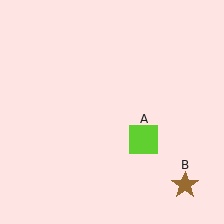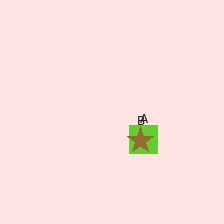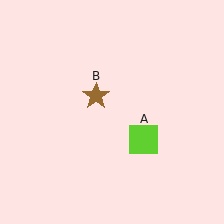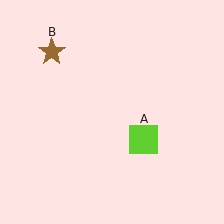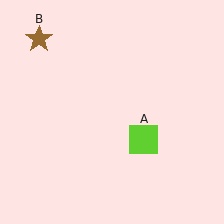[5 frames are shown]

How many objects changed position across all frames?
1 object changed position: brown star (object B).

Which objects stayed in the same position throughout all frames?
Lime square (object A) remained stationary.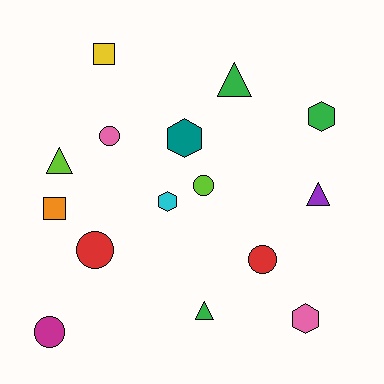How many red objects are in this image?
There are 2 red objects.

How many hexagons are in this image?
There are 4 hexagons.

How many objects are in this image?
There are 15 objects.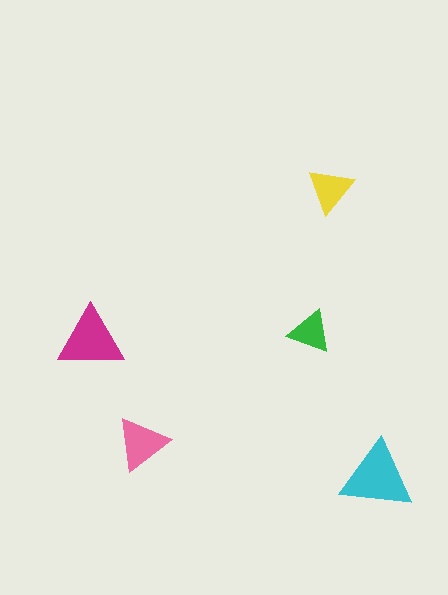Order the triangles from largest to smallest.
the cyan one, the magenta one, the pink one, the yellow one, the green one.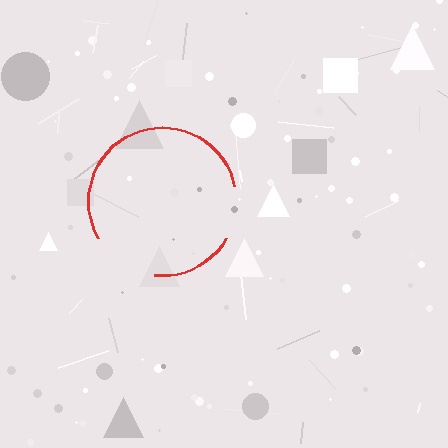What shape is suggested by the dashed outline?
The dashed outline suggests a circle.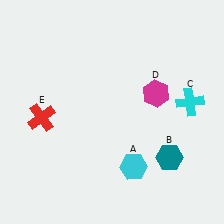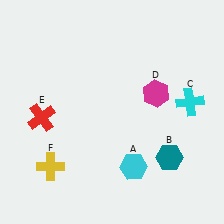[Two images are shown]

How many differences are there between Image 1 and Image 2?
There is 1 difference between the two images.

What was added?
A yellow cross (F) was added in Image 2.